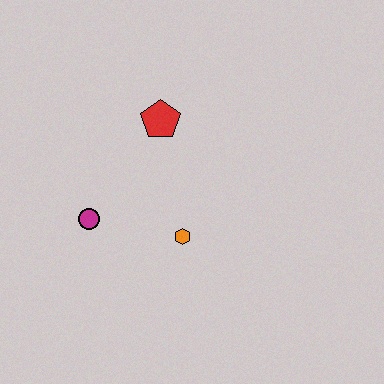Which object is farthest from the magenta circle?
The red pentagon is farthest from the magenta circle.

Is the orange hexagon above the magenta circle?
No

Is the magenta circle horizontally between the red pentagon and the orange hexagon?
No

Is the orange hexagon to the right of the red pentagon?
Yes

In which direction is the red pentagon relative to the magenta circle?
The red pentagon is above the magenta circle.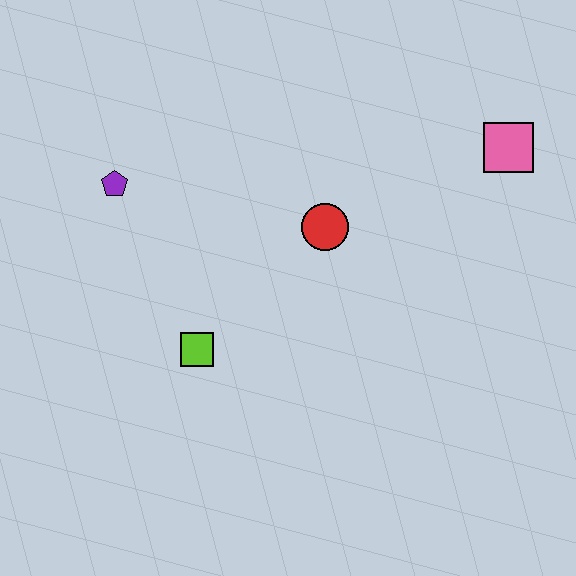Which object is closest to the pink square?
The red circle is closest to the pink square.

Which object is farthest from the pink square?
The purple pentagon is farthest from the pink square.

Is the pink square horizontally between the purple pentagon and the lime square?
No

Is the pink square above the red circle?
Yes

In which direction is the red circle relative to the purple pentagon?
The red circle is to the right of the purple pentagon.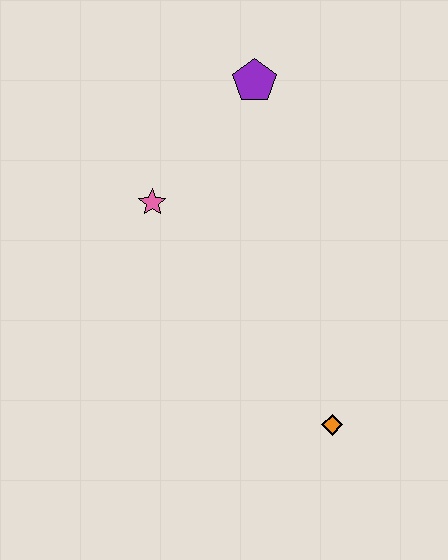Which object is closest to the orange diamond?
The pink star is closest to the orange diamond.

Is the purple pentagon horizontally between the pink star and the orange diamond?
Yes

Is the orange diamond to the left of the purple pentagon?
No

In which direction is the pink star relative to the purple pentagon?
The pink star is below the purple pentagon.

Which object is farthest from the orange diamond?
The purple pentagon is farthest from the orange diamond.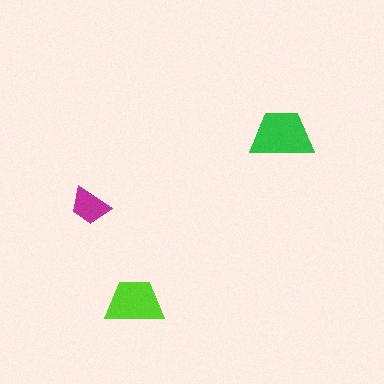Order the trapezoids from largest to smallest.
the green one, the lime one, the magenta one.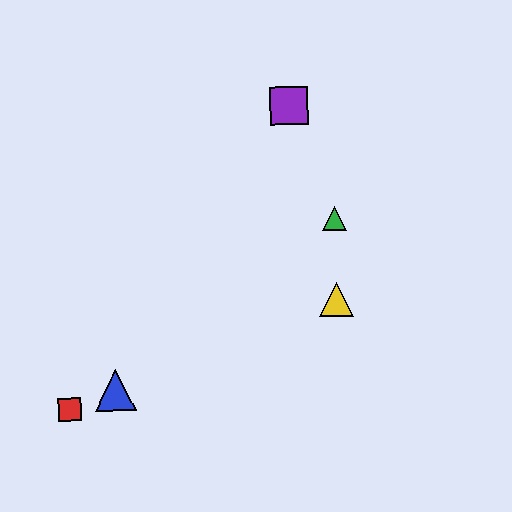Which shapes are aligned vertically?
The green triangle, the yellow triangle are aligned vertically.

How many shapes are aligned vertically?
2 shapes (the green triangle, the yellow triangle) are aligned vertically.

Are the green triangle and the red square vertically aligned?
No, the green triangle is at x≈335 and the red square is at x≈70.